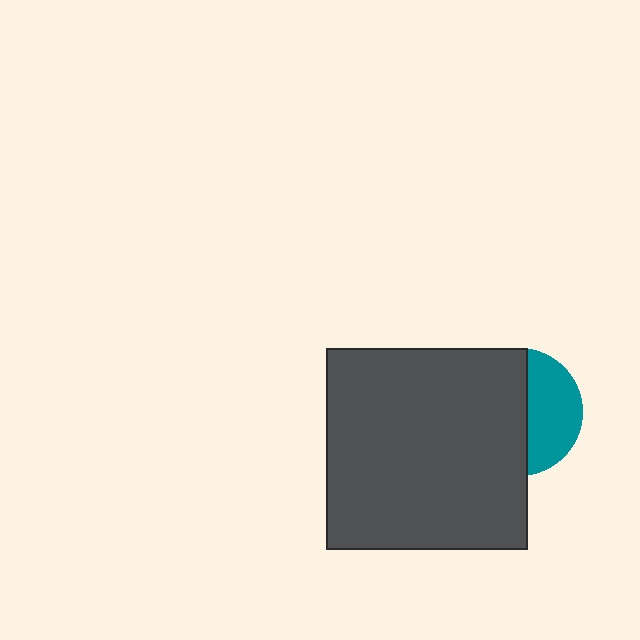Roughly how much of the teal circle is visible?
A small part of it is visible (roughly 42%).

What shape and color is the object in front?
The object in front is a dark gray square.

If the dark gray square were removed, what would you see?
You would see the complete teal circle.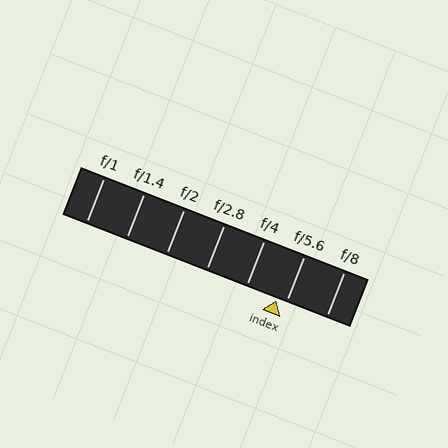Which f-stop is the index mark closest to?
The index mark is closest to f/5.6.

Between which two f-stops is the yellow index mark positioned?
The index mark is between f/4 and f/5.6.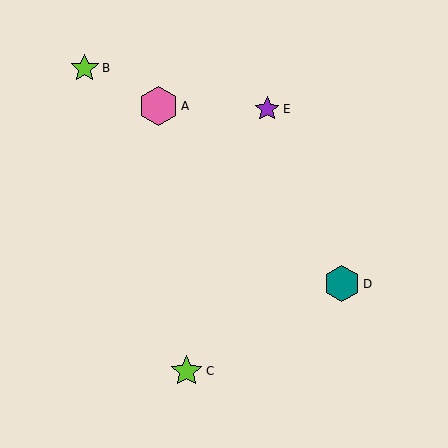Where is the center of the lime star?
The center of the lime star is at (187, 371).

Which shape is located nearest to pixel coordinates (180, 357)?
The lime star (labeled C) at (187, 371) is nearest to that location.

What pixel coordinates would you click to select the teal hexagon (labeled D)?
Click at (342, 284) to select the teal hexagon D.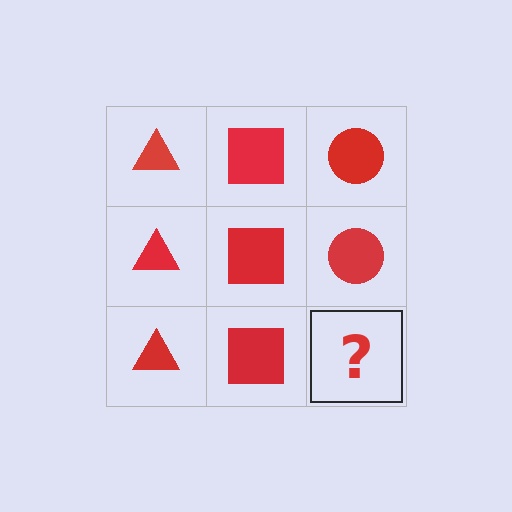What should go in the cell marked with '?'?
The missing cell should contain a red circle.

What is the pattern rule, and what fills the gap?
The rule is that each column has a consistent shape. The gap should be filled with a red circle.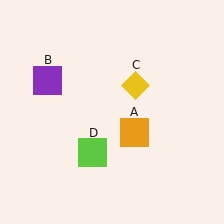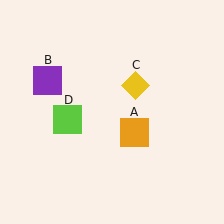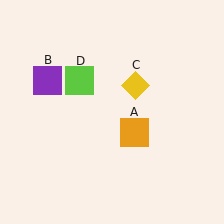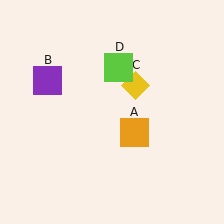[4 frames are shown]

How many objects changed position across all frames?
1 object changed position: lime square (object D).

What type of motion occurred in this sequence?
The lime square (object D) rotated clockwise around the center of the scene.